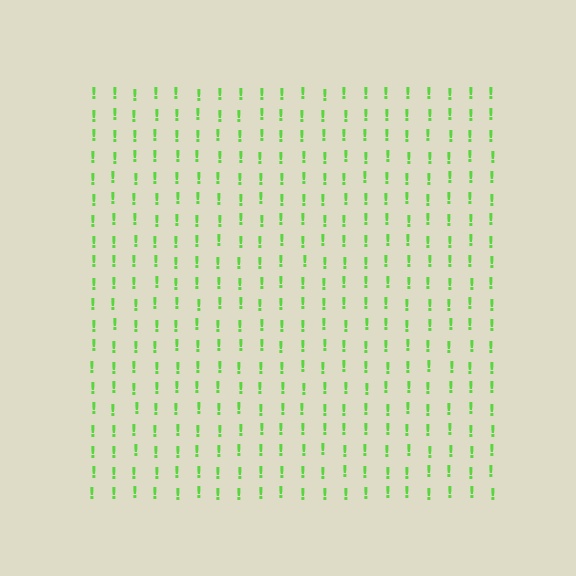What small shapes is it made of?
It is made of small exclamation marks.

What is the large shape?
The large shape is a square.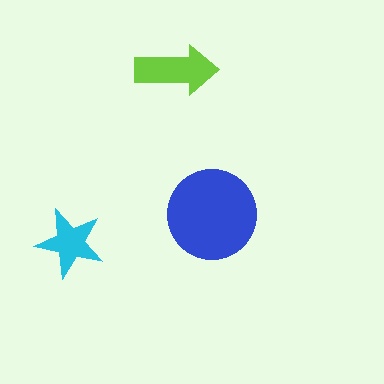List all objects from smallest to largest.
The cyan star, the lime arrow, the blue circle.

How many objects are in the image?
There are 3 objects in the image.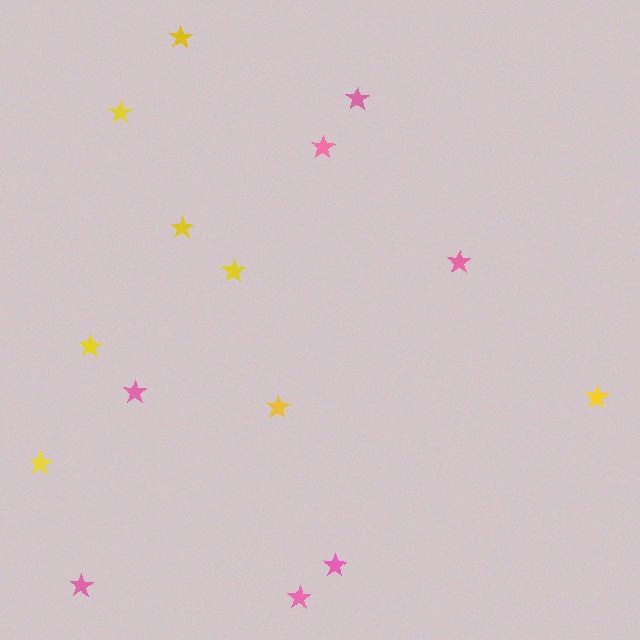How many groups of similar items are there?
There are 2 groups: one group of yellow stars (8) and one group of pink stars (7).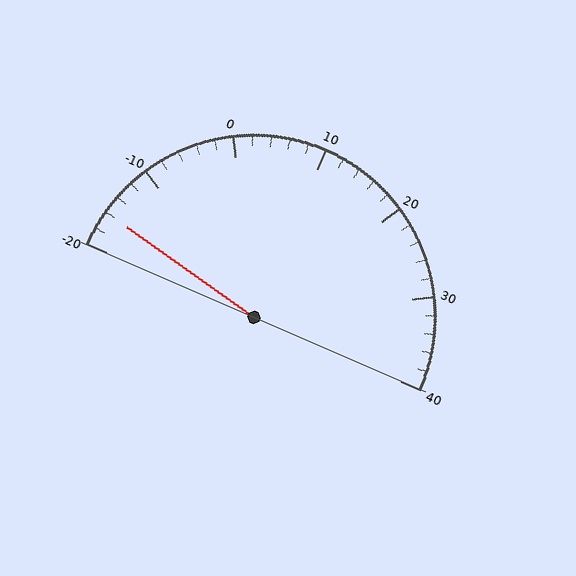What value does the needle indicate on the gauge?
The needle indicates approximately -16.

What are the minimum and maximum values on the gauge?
The gauge ranges from -20 to 40.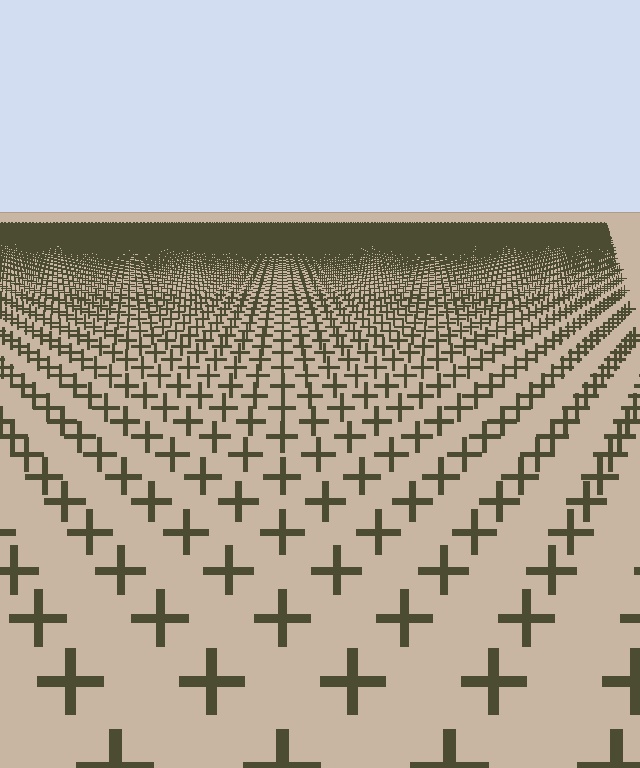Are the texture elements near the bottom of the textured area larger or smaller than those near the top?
Larger. Near the bottom, elements are closer to the viewer and appear at a bigger on-screen size.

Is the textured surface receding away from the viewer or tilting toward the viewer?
The surface is receding away from the viewer. Texture elements get smaller and denser toward the top.